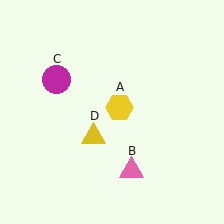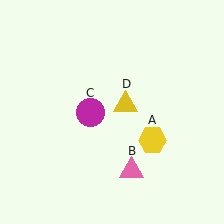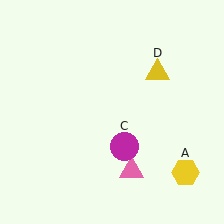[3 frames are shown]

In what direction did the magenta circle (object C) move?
The magenta circle (object C) moved down and to the right.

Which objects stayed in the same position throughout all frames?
Pink triangle (object B) remained stationary.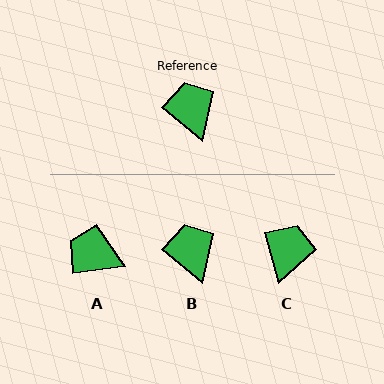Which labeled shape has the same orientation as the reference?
B.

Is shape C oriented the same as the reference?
No, it is off by about 35 degrees.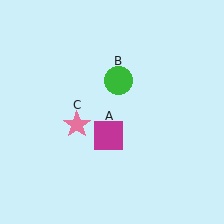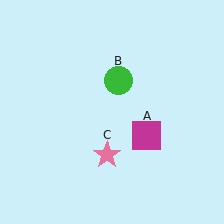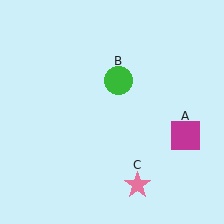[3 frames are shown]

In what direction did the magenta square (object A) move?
The magenta square (object A) moved right.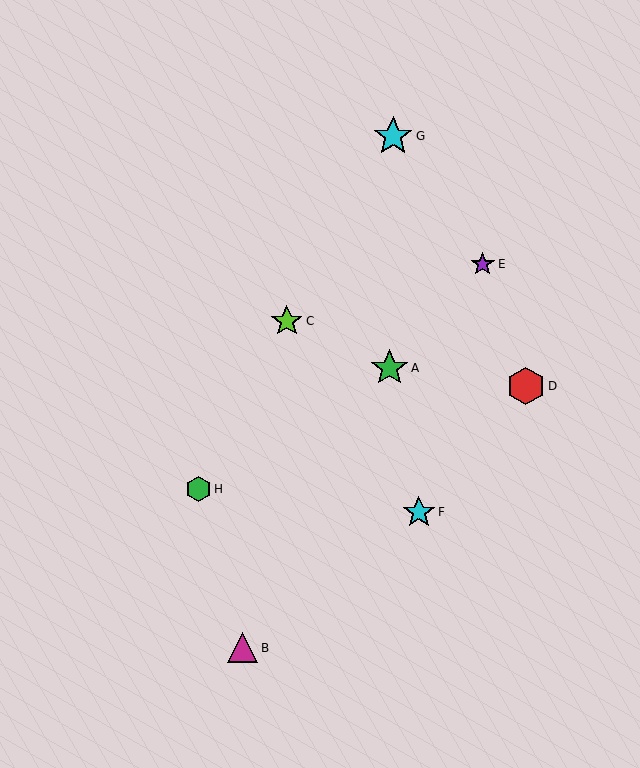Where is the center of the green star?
The center of the green star is at (390, 368).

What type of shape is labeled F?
Shape F is a cyan star.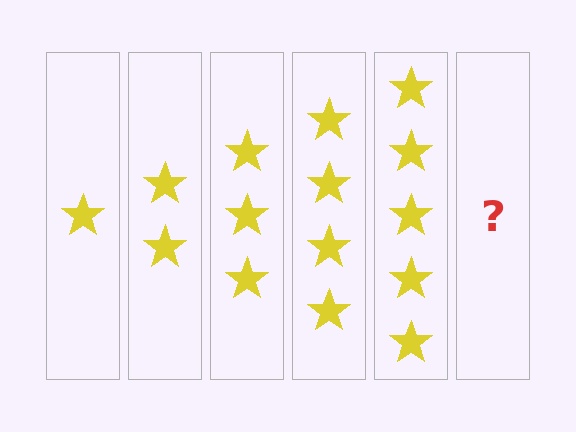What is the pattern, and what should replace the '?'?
The pattern is that each step adds one more star. The '?' should be 6 stars.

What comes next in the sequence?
The next element should be 6 stars.